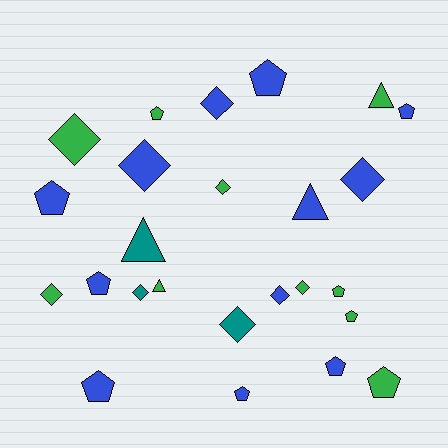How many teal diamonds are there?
There are 2 teal diamonds.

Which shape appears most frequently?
Pentagon, with 11 objects.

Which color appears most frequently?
Blue, with 12 objects.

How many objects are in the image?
There are 25 objects.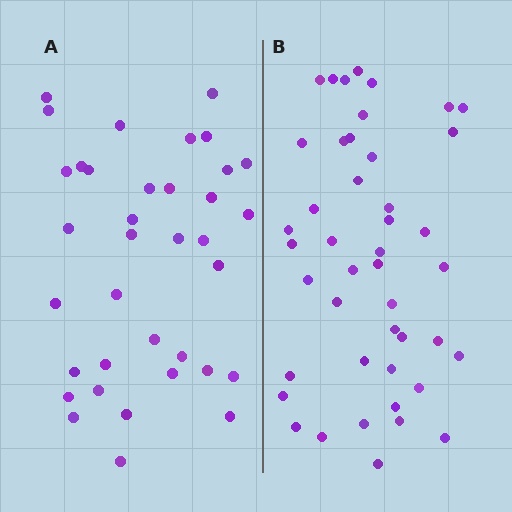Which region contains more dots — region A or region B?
Region B (the right region) has more dots.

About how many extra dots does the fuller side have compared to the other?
Region B has roughly 8 or so more dots than region A.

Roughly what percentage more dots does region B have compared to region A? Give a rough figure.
About 20% more.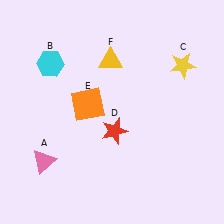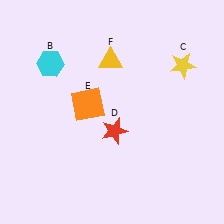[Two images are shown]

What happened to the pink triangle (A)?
The pink triangle (A) was removed in Image 2. It was in the bottom-left area of Image 1.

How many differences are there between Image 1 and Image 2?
There is 1 difference between the two images.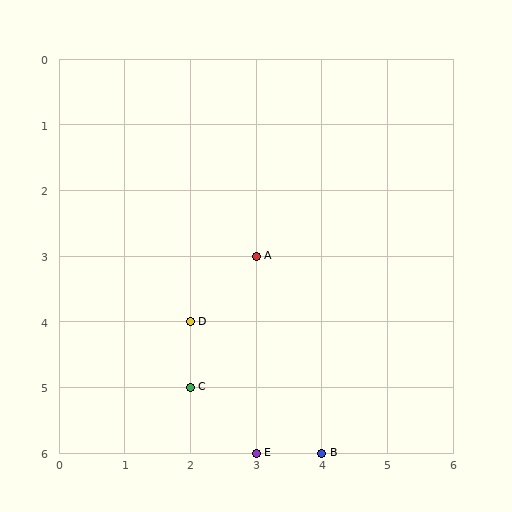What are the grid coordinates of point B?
Point B is at grid coordinates (4, 6).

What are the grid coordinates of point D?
Point D is at grid coordinates (2, 4).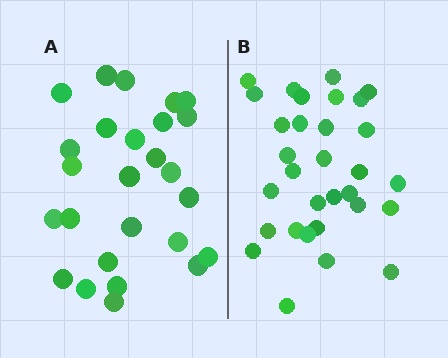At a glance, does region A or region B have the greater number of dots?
Region B (the right region) has more dots.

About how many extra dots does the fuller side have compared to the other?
Region B has about 5 more dots than region A.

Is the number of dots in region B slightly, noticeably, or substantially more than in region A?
Region B has only slightly more — the two regions are fairly close. The ratio is roughly 1.2 to 1.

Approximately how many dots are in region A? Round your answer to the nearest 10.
About 30 dots. (The exact count is 26, which rounds to 30.)